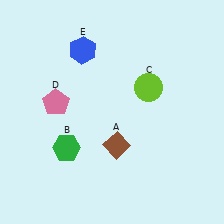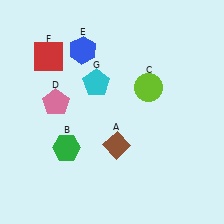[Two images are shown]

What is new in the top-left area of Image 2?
A red square (F) was added in the top-left area of Image 2.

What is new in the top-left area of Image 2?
A cyan pentagon (G) was added in the top-left area of Image 2.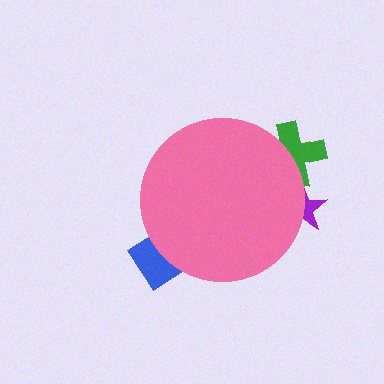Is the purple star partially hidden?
Yes, the purple star is partially hidden behind the pink circle.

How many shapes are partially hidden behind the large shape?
3 shapes are partially hidden.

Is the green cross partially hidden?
Yes, the green cross is partially hidden behind the pink circle.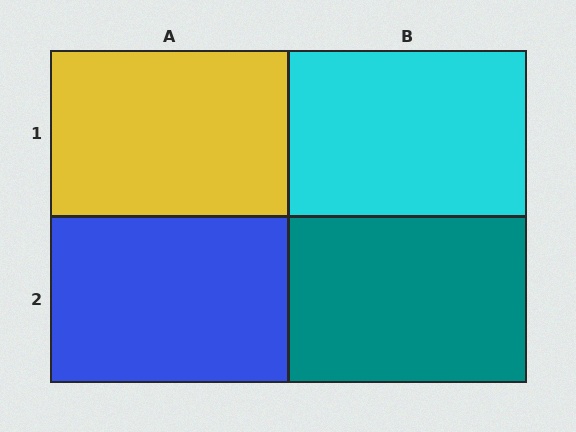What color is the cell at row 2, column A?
Blue.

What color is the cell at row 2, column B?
Teal.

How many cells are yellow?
1 cell is yellow.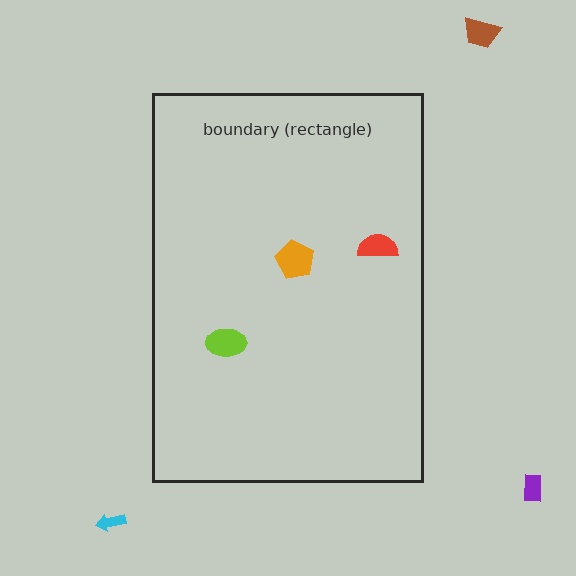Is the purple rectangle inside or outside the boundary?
Outside.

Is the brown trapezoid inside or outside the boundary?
Outside.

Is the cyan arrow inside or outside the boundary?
Outside.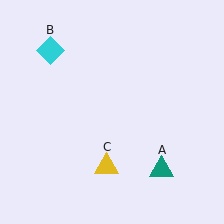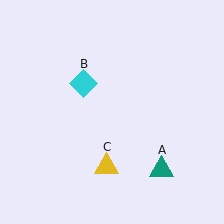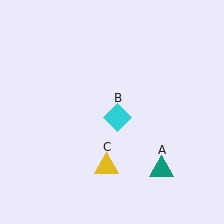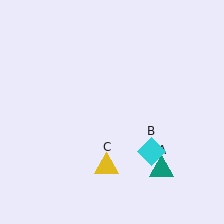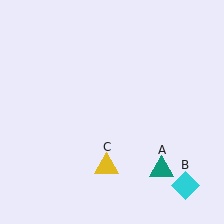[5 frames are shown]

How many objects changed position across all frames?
1 object changed position: cyan diamond (object B).